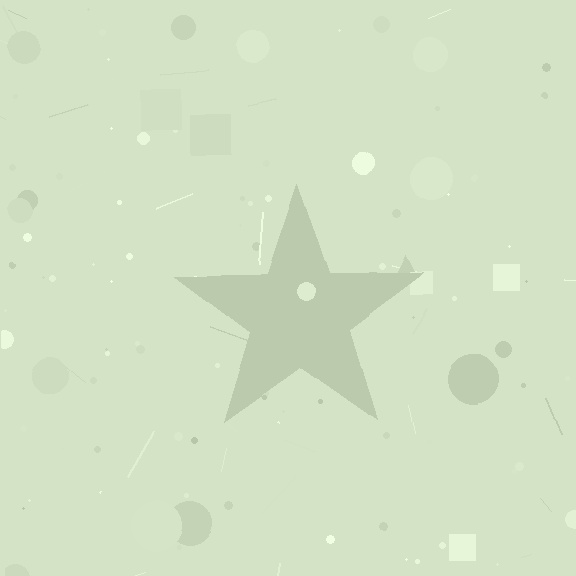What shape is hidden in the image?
A star is hidden in the image.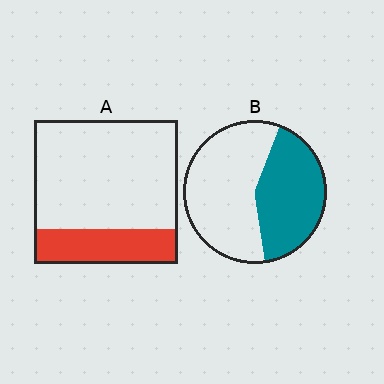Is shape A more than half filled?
No.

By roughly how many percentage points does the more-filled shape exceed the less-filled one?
By roughly 20 percentage points (B over A).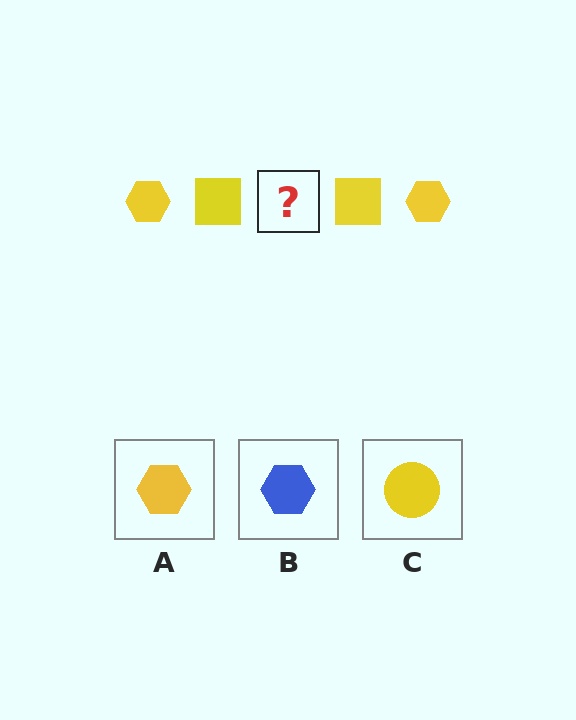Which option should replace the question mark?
Option A.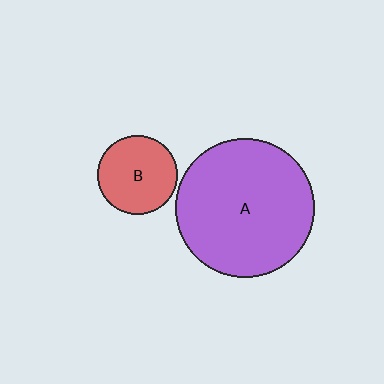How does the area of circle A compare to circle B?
Approximately 3.1 times.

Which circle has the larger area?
Circle A (purple).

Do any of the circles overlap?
No, none of the circles overlap.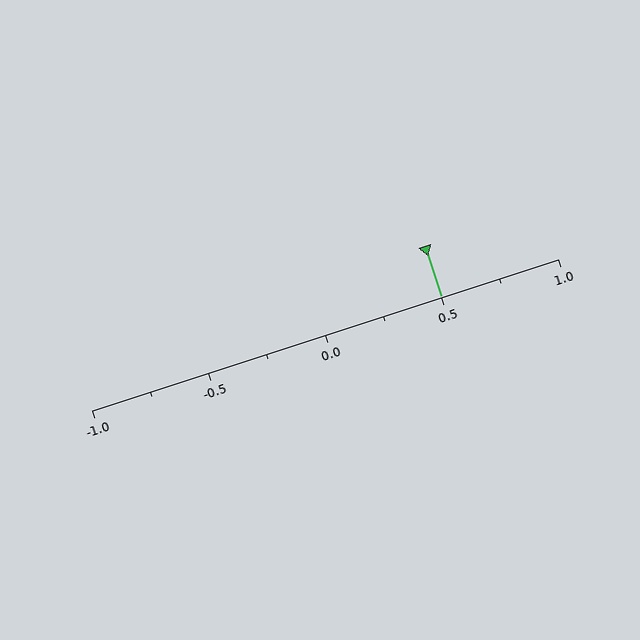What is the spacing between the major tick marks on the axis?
The major ticks are spaced 0.5 apart.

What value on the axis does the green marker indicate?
The marker indicates approximately 0.5.